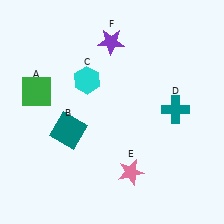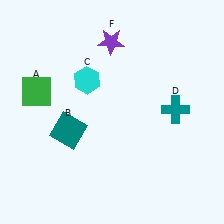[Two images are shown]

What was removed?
The pink star (E) was removed in Image 2.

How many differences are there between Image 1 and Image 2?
There is 1 difference between the two images.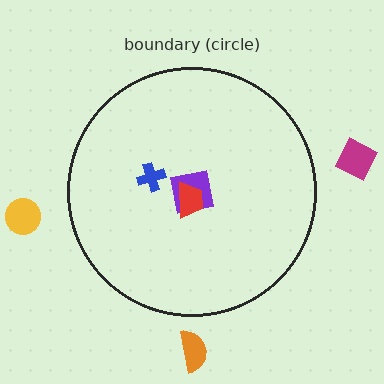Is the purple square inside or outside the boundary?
Inside.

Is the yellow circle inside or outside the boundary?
Outside.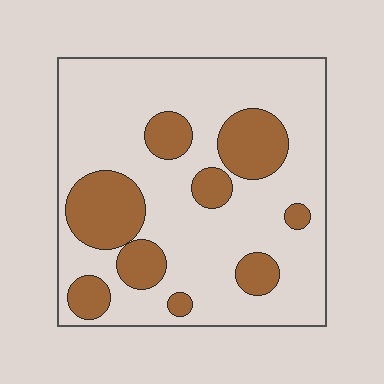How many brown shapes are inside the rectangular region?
9.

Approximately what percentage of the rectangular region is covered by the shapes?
Approximately 25%.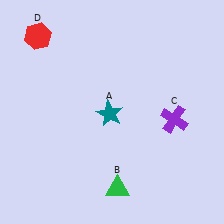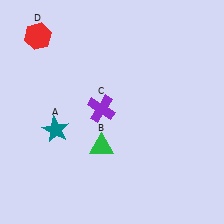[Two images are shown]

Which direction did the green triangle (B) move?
The green triangle (B) moved up.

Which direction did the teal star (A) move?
The teal star (A) moved left.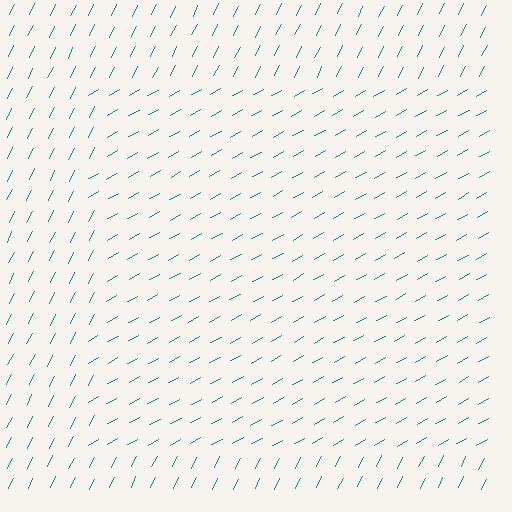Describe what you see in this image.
The image is filled with small teal line segments. A rectangle region in the image has lines oriented differently from the surrounding lines, creating a visible texture boundary.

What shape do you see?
I see a rectangle.